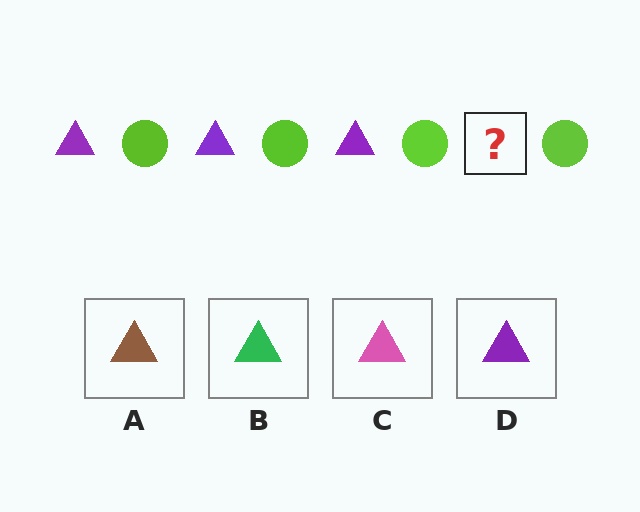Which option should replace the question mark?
Option D.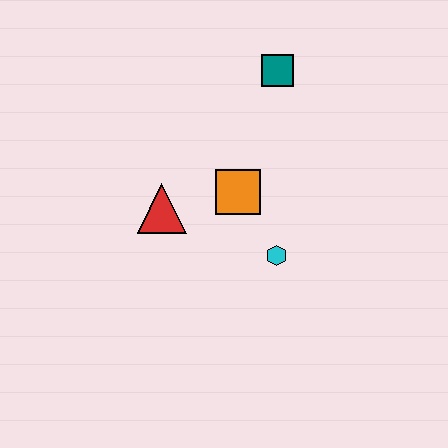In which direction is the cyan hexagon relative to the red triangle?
The cyan hexagon is to the right of the red triangle.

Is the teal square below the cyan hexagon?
No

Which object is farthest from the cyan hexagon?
The teal square is farthest from the cyan hexagon.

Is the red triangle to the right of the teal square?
No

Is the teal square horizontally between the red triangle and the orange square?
No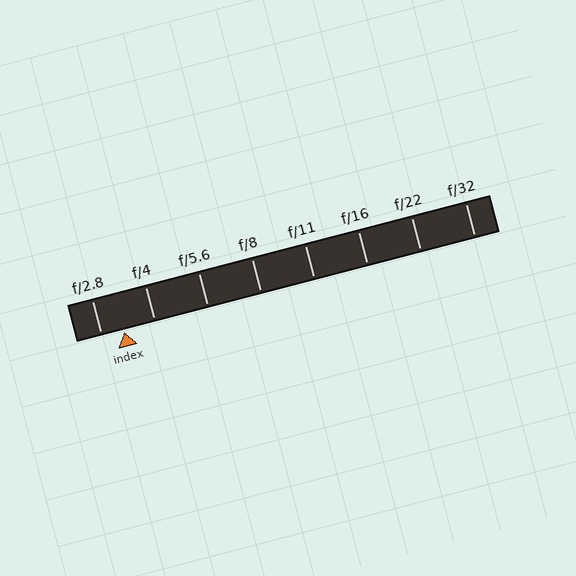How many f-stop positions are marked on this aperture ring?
There are 8 f-stop positions marked.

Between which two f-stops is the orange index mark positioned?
The index mark is between f/2.8 and f/4.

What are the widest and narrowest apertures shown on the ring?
The widest aperture shown is f/2.8 and the narrowest is f/32.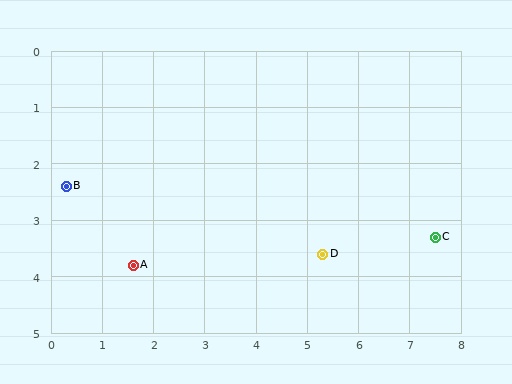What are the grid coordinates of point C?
Point C is at approximately (7.5, 3.3).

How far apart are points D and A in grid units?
Points D and A are about 3.7 grid units apart.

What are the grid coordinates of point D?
Point D is at approximately (5.3, 3.6).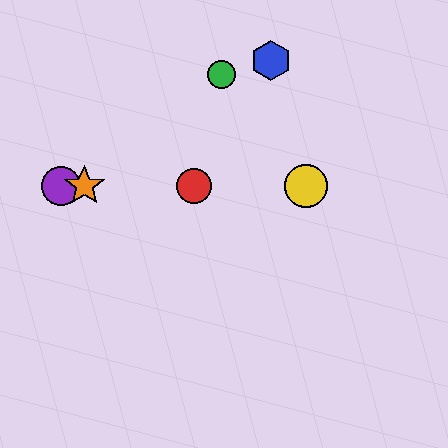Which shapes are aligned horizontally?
The red circle, the yellow circle, the purple circle, the orange star are aligned horizontally.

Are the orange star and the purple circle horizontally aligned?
Yes, both are at y≈186.